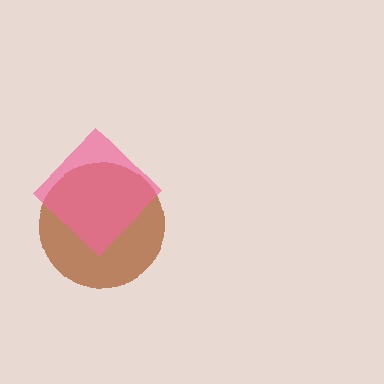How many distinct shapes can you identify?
There are 2 distinct shapes: a brown circle, a pink diamond.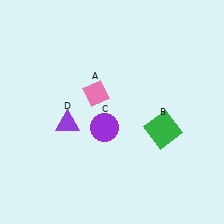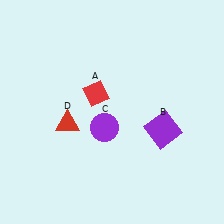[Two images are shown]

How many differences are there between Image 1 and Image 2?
There are 3 differences between the two images.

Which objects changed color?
A changed from pink to red. B changed from green to purple. D changed from purple to red.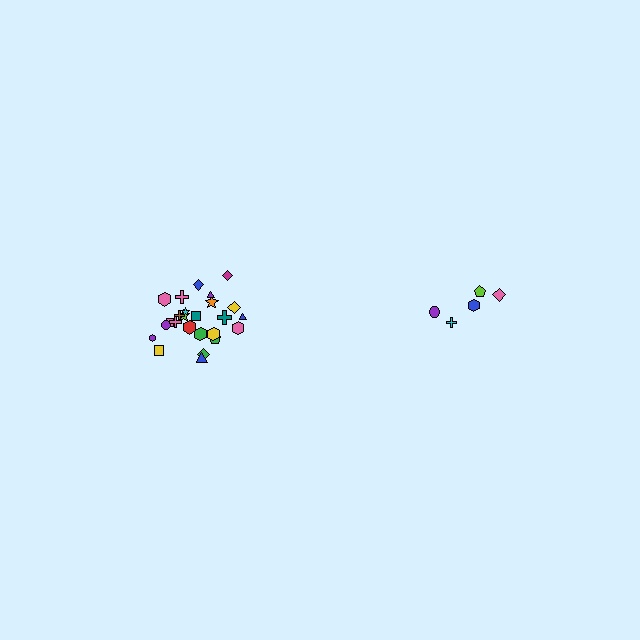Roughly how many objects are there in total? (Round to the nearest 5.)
Roughly 30 objects in total.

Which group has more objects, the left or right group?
The left group.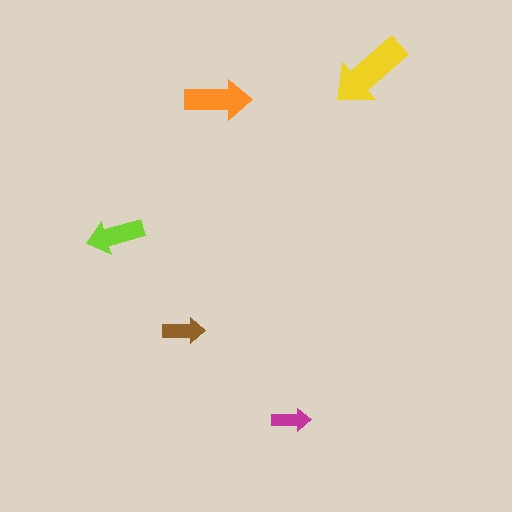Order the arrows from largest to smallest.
the yellow one, the orange one, the lime one, the brown one, the magenta one.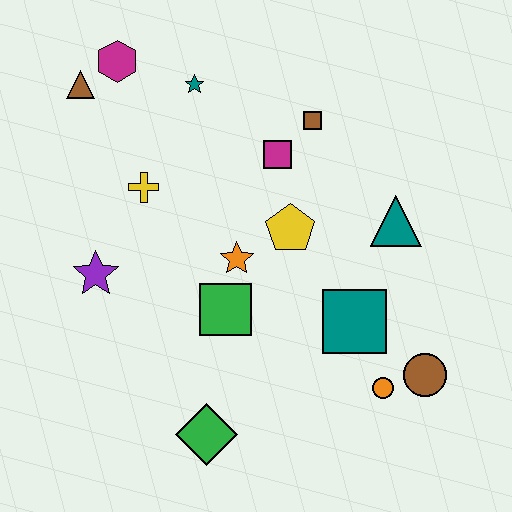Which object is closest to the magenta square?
The brown square is closest to the magenta square.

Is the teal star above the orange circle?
Yes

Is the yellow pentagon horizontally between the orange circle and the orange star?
Yes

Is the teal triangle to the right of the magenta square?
Yes